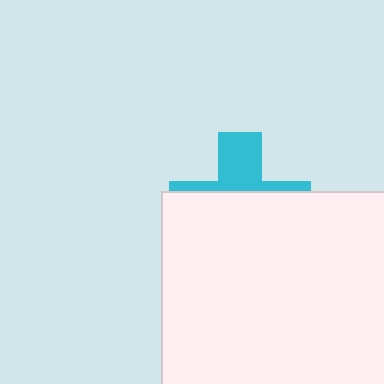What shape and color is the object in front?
The object in front is a white square.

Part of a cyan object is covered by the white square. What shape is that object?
It is a cross.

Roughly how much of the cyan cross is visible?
A small part of it is visible (roughly 35%).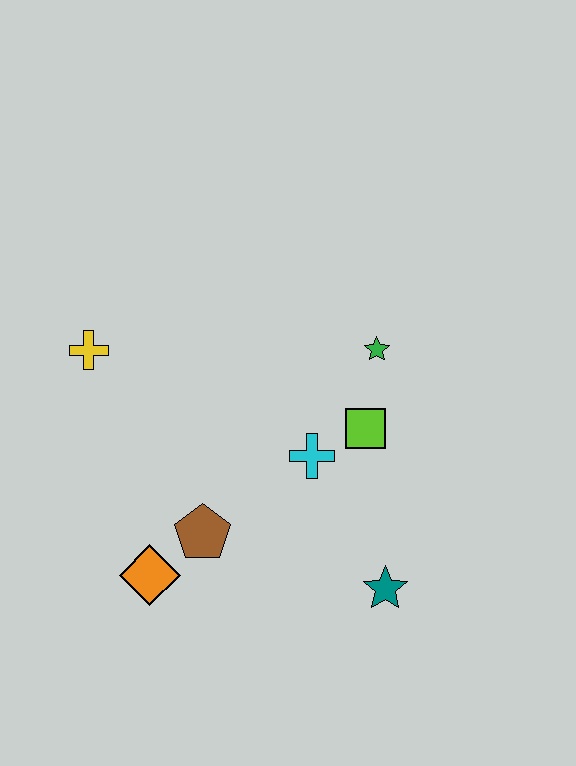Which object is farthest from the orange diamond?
The green star is farthest from the orange diamond.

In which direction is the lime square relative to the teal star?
The lime square is above the teal star.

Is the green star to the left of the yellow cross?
No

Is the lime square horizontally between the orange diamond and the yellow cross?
No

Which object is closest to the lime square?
The cyan cross is closest to the lime square.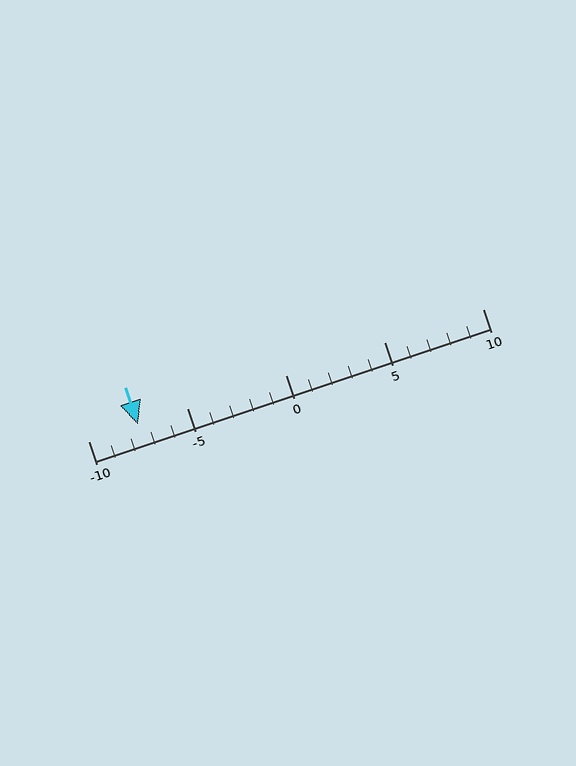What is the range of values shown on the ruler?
The ruler shows values from -10 to 10.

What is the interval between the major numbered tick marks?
The major tick marks are spaced 5 units apart.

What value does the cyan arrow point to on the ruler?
The cyan arrow points to approximately -8.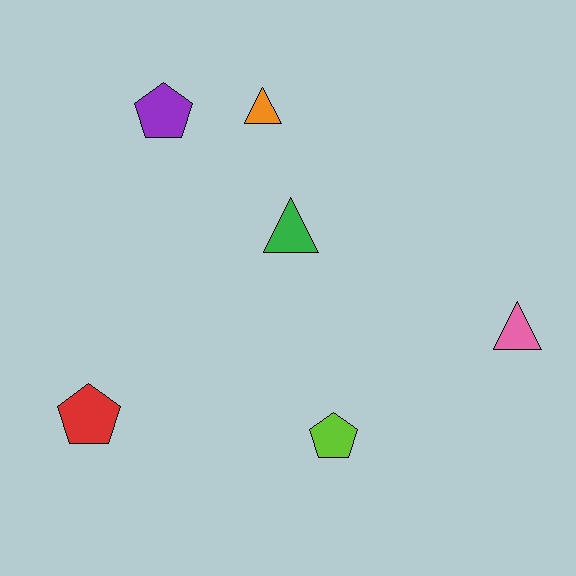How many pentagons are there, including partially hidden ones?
There are 3 pentagons.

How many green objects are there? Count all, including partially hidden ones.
There is 1 green object.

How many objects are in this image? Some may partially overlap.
There are 6 objects.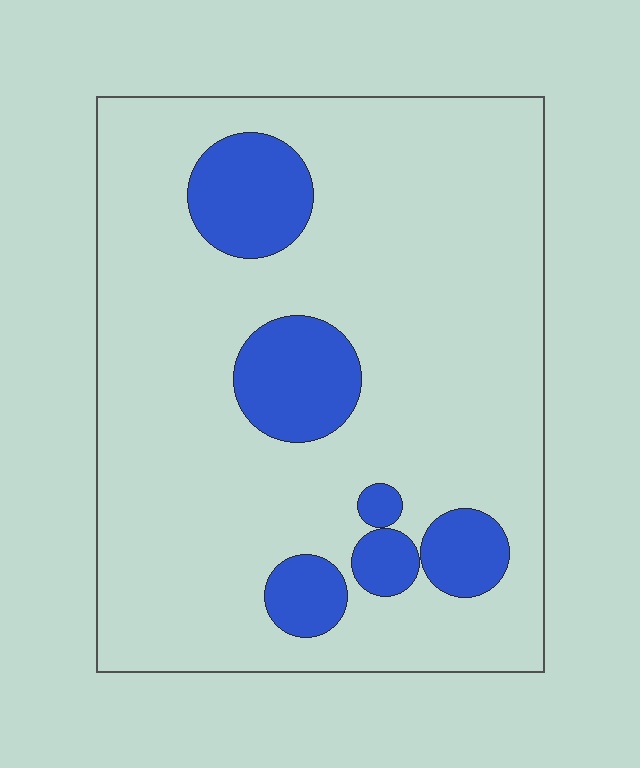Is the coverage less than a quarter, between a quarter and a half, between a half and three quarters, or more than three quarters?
Less than a quarter.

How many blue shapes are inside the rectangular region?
6.